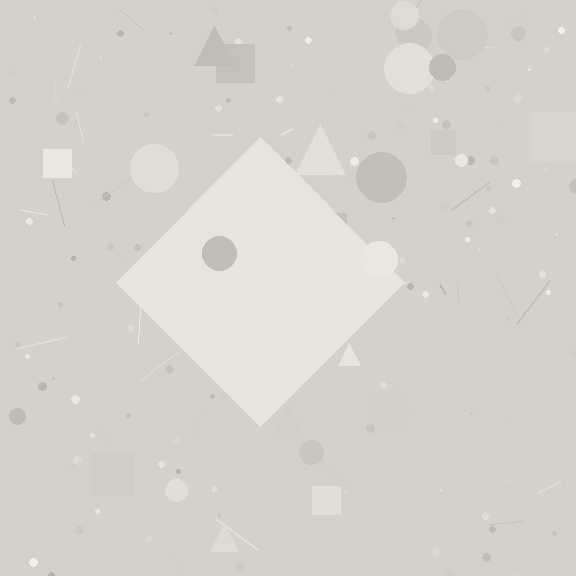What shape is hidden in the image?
A diamond is hidden in the image.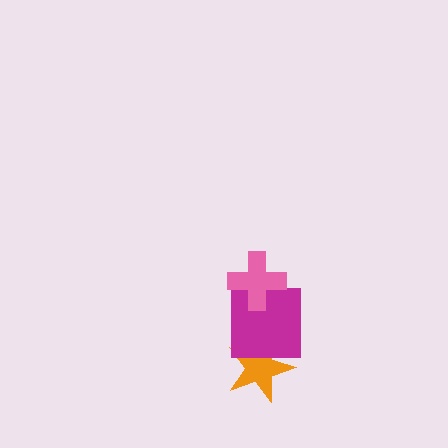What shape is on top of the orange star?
The magenta square is on top of the orange star.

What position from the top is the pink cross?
The pink cross is 1st from the top.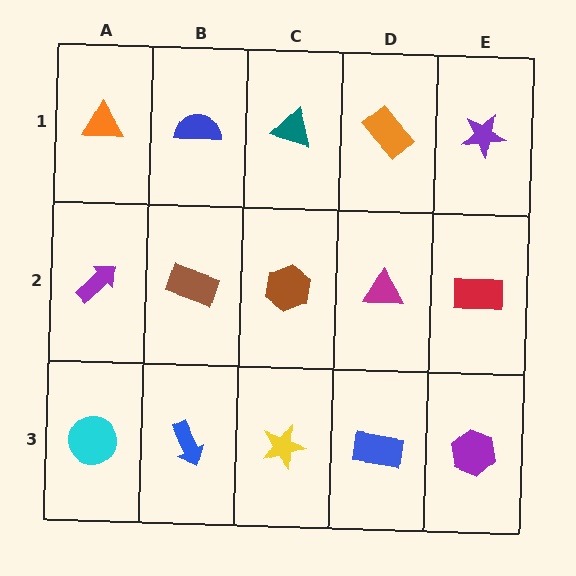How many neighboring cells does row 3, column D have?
3.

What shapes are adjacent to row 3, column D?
A magenta triangle (row 2, column D), a yellow star (row 3, column C), a purple hexagon (row 3, column E).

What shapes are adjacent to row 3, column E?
A red rectangle (row 2, column E), a blue rectangle (row 3, column D).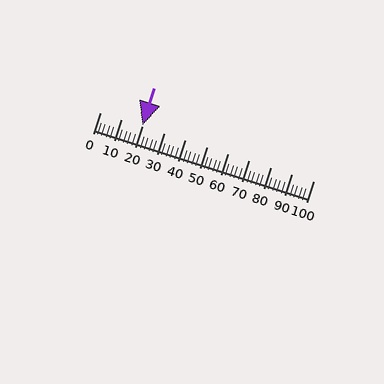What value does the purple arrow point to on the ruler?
The purple arrow points to approximately 20.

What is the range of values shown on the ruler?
The ruler shows values from 0 to 100.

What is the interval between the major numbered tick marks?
The major tick marks are spaced 10 units apart.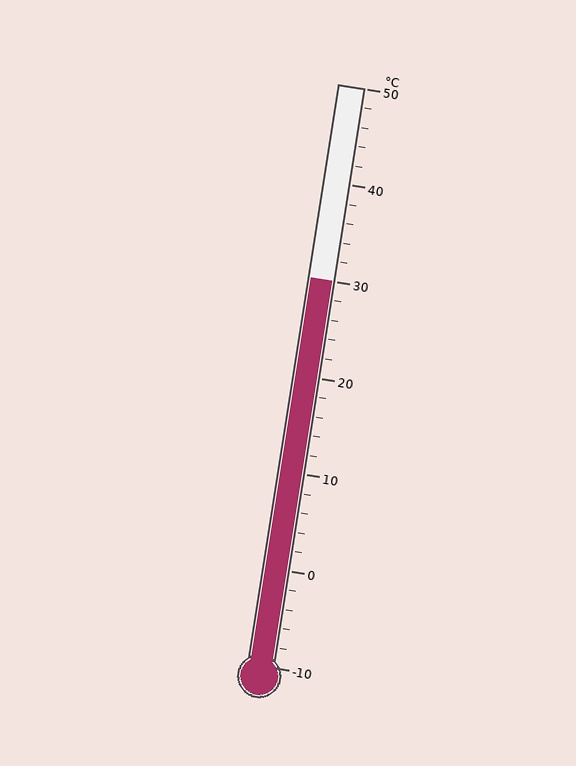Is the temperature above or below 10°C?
The temperature is above 10°C.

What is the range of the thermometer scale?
The thermometer scale ranges from -10°C to 50°C.